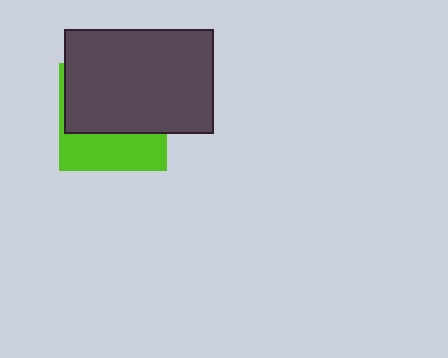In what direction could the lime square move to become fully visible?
The lime square could move down. That would shift it out from behind the dark gray rectangle entirely.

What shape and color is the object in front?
The object in front is a dark gray rectangle.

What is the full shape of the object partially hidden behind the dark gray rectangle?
The partially hidden object is a lime square.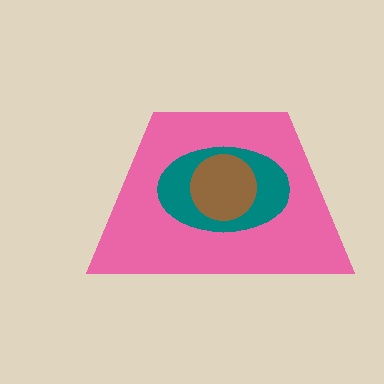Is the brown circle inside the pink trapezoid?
Yes.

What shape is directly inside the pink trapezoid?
The teal ellipse.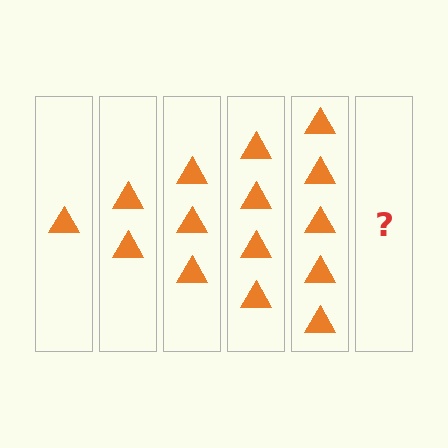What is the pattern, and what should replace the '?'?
The pattern is that each step adds one more triangle. The '?' should be 6 triangles.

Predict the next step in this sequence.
The next step is 6 triangles.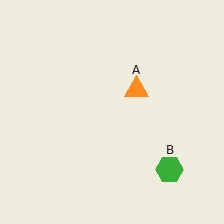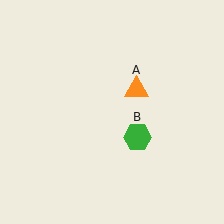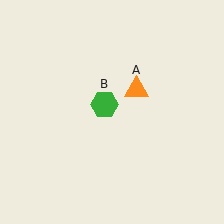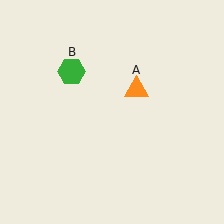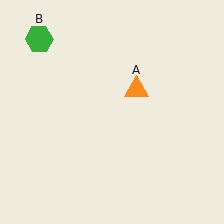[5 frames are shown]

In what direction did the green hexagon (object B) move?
The green hexagon (object B) moved up and to the left.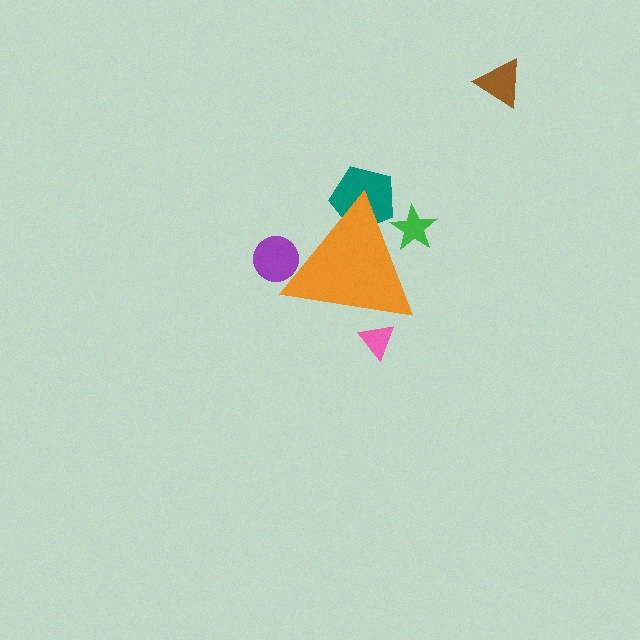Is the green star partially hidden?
Yes, the green star is partially hidden behind the orange triangle.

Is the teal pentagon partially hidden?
Yes, the teal pentagon is partially hidden behind the orange triangle.